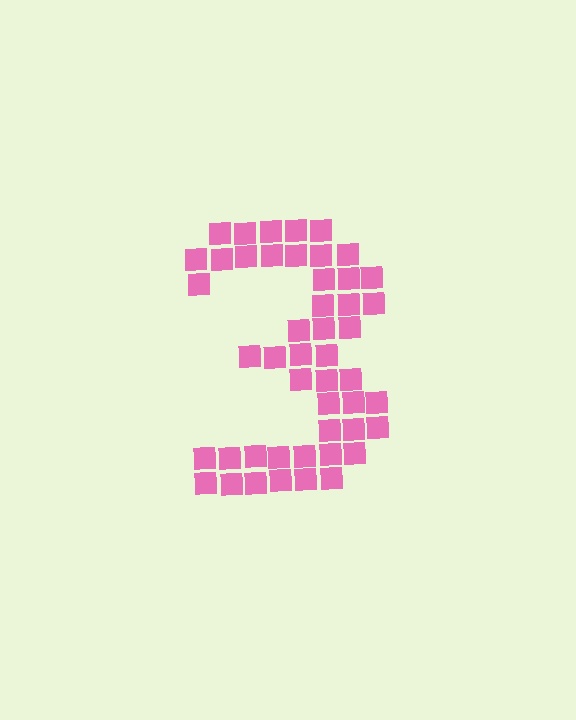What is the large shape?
The large shape is the digit 3.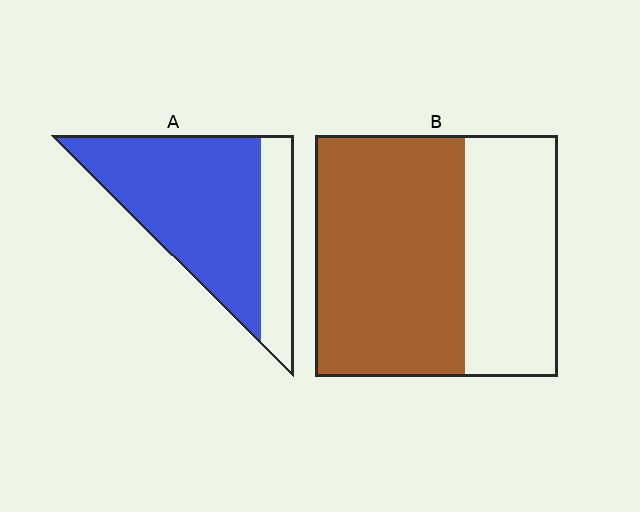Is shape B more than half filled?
Yes.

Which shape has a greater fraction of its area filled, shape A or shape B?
Shape A.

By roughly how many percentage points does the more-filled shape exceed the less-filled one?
By roughly 15 percentage points (A over B).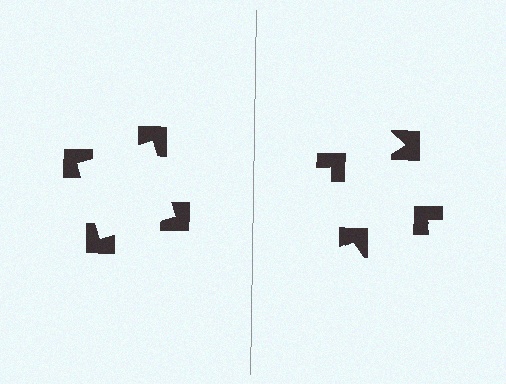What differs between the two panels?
The notched squares are positioned identically on both sides; only the wedge orientations differ. On the left they align to a square; on the right they are misaligned.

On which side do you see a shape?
An illusory square appears on the left side. On the right side the wedge cuts are rotated, so no coherent shape forms.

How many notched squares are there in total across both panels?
8 — 4 on each side.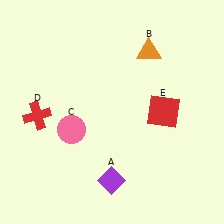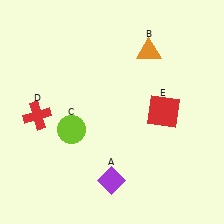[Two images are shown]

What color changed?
The circle (C) changed from pink in Image 1 to lime in Image 2.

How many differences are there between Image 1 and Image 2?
There is 1 difference between the two images.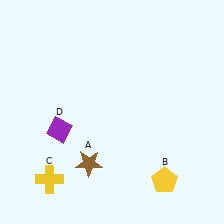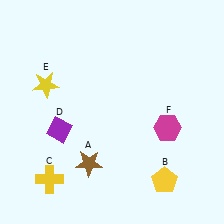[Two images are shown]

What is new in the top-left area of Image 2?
A yellow star (E) was added in the top-left area of Image 2.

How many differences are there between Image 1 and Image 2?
There are 2 differences between the two images.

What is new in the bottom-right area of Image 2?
A magenta hexagon (F) was added in the bottom-right area of Image 2.